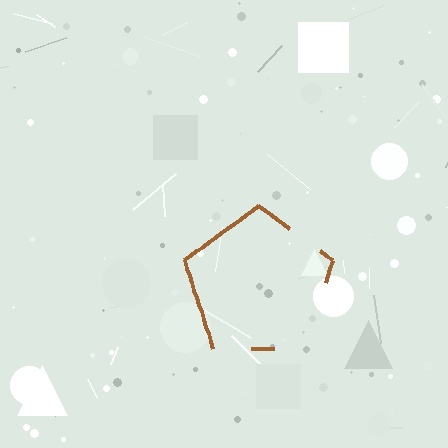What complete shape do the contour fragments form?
The contour fragments form a pentagon.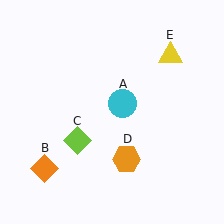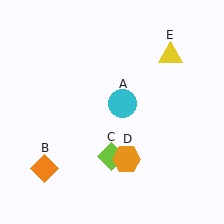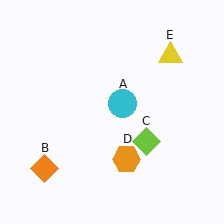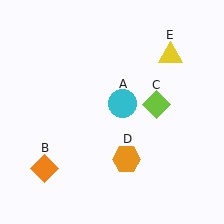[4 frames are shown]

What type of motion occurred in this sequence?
The lime diamond (object C) rotated counterclockwise around the center of the scene.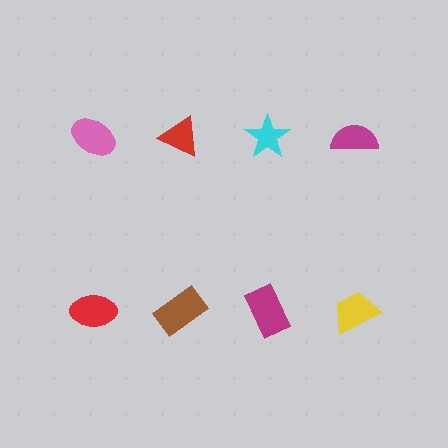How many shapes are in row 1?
4 shapes.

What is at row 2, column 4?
A yellow trapezoid.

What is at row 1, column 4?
A magenta semicircle.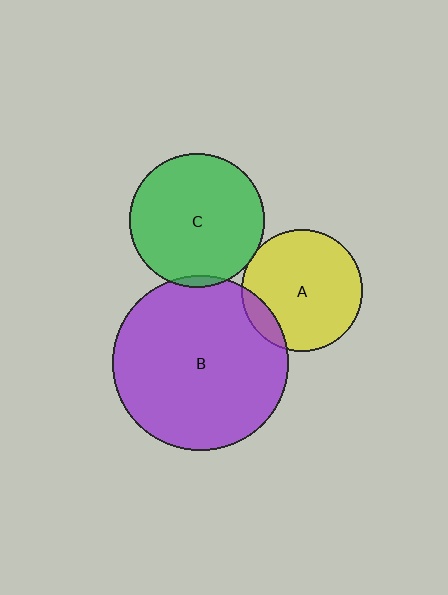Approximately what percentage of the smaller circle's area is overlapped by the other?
Approximately 5%.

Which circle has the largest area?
Circle B (purple).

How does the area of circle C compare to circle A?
Approximately 1.2 times.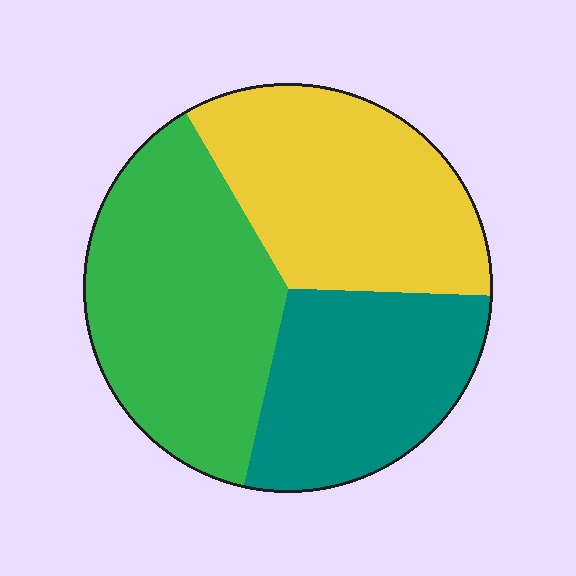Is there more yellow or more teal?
Yellow.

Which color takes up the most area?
Green, at roughly 40%.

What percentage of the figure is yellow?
Yellow covers roughly 35% of the figure.